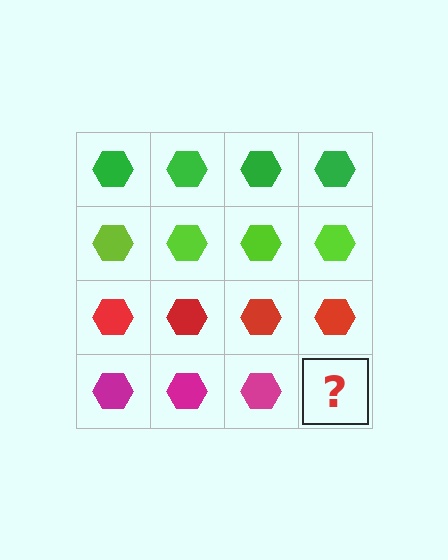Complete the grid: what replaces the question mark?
The question mark should be replaced with a magenta hexagon.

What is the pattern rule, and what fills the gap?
The rule is that each row has a consistent color. The gap should be filled with a magenta hexagon.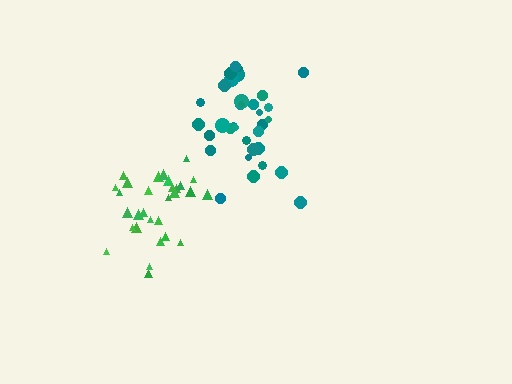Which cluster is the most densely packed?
Green.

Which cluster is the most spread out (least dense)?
Teal.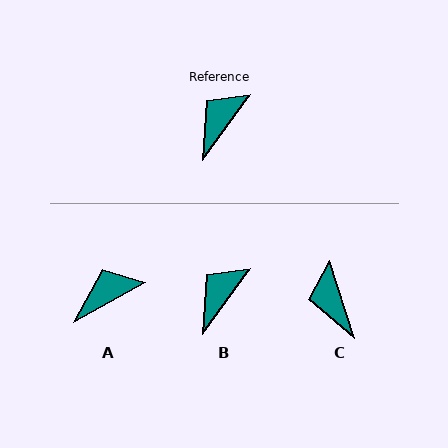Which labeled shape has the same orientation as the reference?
B.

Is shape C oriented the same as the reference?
No, it is off by about 54 degrees.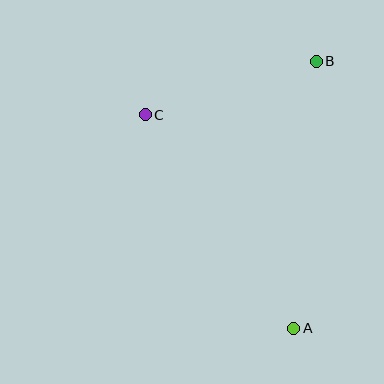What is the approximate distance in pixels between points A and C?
The distance between A and C is approximately 260 pixels.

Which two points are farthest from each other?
Points A and B are farthest from each other.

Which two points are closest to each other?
Points B and C are closest to each other.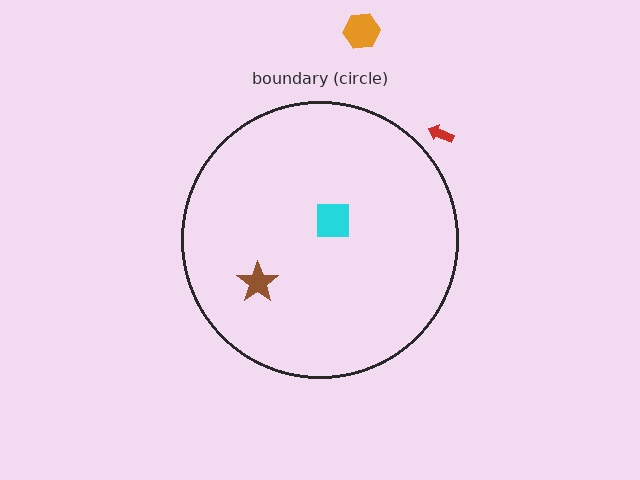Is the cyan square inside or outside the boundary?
Inside.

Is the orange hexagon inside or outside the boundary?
Outside.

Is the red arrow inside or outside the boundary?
Outside.